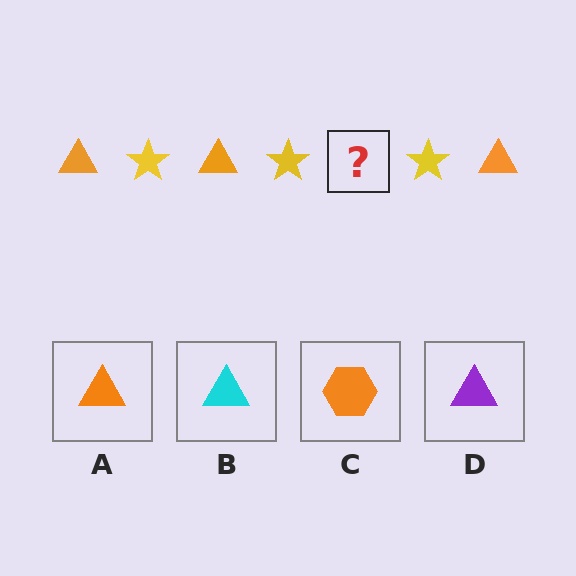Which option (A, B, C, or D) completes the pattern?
A.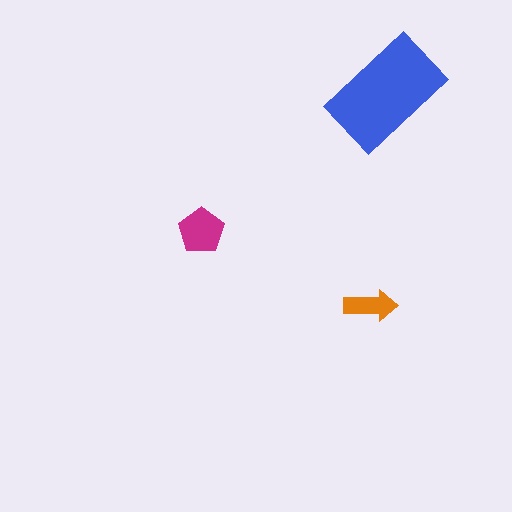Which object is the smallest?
The orange arrow.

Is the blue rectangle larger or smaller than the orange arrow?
Larger.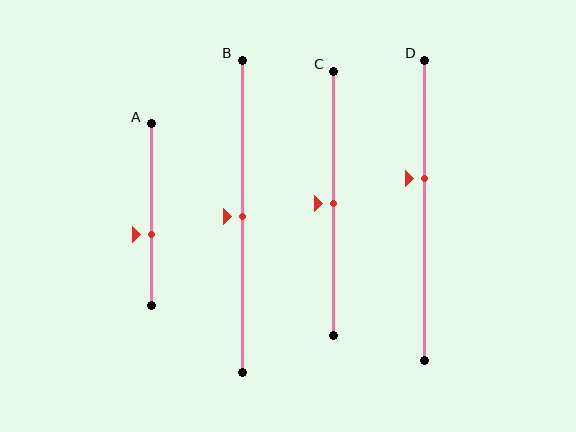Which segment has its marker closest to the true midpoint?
Segment B has its marker closest to the true midpoint.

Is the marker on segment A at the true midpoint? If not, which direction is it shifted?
No, the marker on segment A is shifted downward by about 11% of the segment length.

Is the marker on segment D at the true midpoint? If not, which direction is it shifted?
No, the marker on segment D is shifted upward by about 11% of the segment length.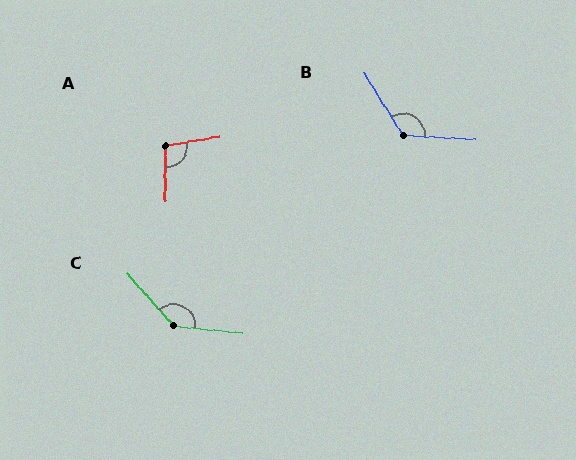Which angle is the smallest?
A, at approximately 99 degrees.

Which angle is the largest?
C, at approximately 138 degrees.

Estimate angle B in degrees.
Approximately 125 degrees.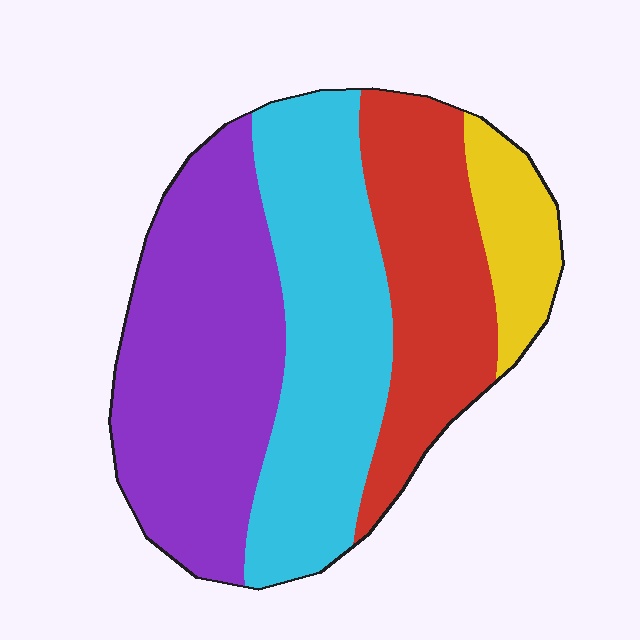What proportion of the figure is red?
Red covers roughly 25% of the figure.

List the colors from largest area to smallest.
From largest to smallest: purple, cyan, red, yellow.